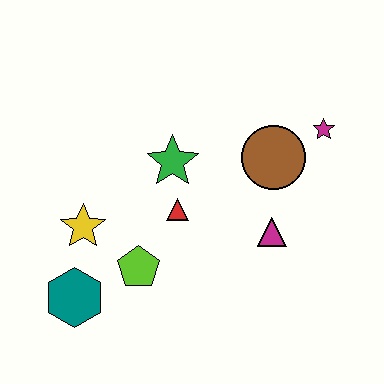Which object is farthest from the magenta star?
The teal hexagon is farthest from the magenta star.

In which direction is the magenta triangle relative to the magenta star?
The magenta triangle is below the magenta star.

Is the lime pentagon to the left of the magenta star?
Yes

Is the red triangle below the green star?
Yes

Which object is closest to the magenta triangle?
The brown circle is closest to the magenta triangle.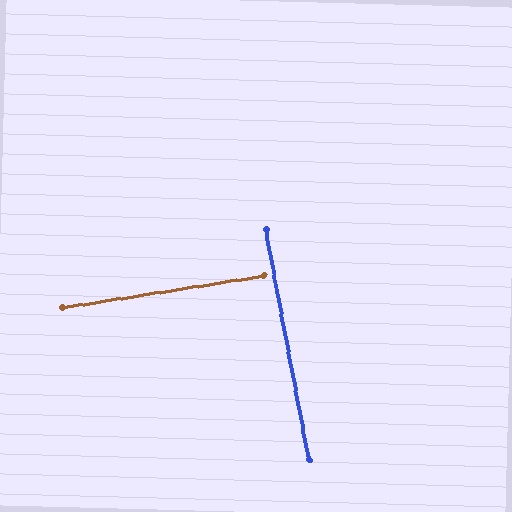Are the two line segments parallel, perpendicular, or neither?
Perpendicular — they meet at approximately 89°.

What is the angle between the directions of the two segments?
Approximately 89 degrees.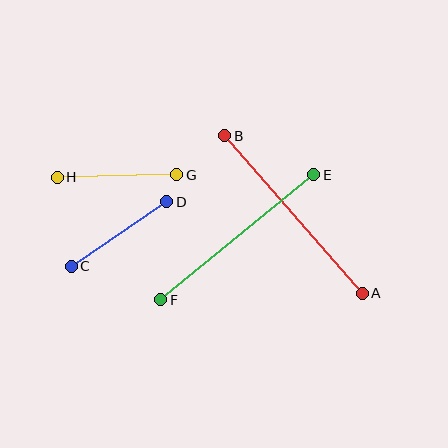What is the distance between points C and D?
The distance is approximately 115 pixels.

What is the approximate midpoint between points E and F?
The midpoint is at approximately (237, 237) pixels.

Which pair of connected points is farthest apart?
Points A and B are farthest apart.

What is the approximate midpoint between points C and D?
The midpoint is at approximately (119, 234) pixels.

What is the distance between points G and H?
The distance is approximately 120 pixels.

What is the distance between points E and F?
The distance is approximately 198 pixels.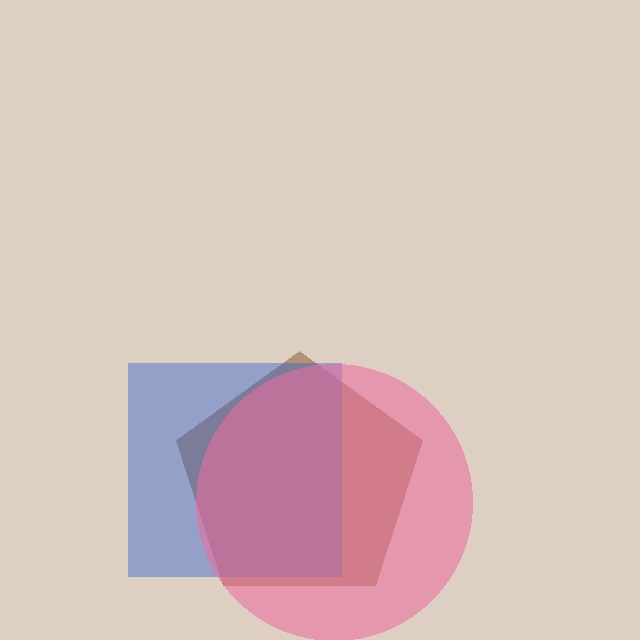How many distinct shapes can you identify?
There are 3 distinct shapes: a brown pentagon, a blue square, a pink circle.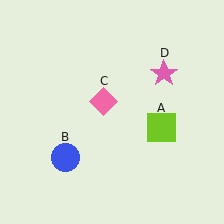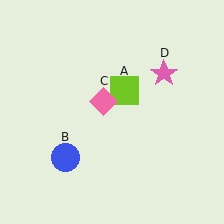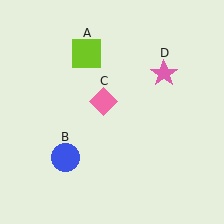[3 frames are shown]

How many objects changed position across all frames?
1 object changed position: lime square (object A).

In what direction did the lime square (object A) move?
The lime square (object A) moved up and to the left.